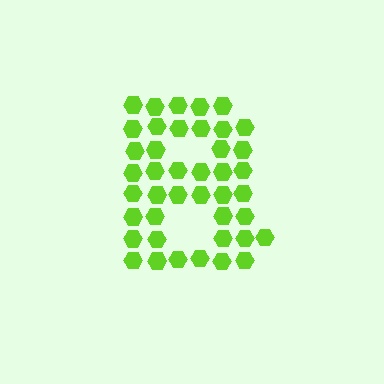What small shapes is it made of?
It is made of small hexagons.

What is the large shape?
The large shape is the letter B.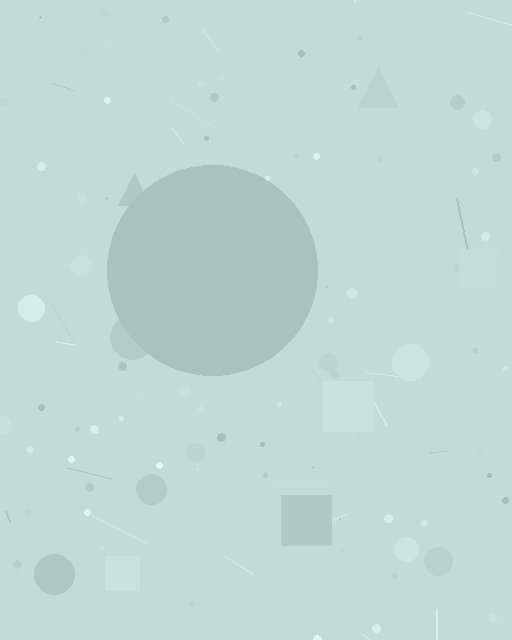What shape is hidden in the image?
A circle is hidden in the image.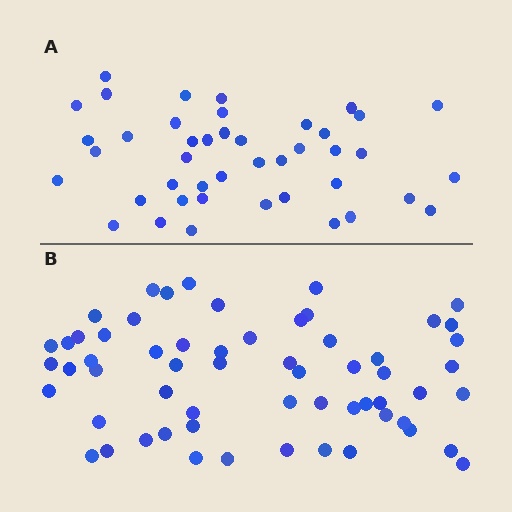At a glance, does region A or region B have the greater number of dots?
Region B (the bottom region) has more dots.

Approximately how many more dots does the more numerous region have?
Region B has approximately 15 more dots than region A.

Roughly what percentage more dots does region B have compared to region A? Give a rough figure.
About 40% more.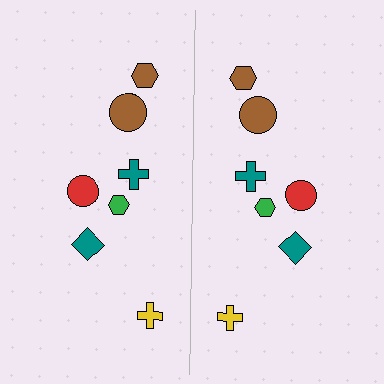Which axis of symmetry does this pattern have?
The pattern has a vertical axis of symmetry running through the center of the image.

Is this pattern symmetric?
Yes, this pattern has bilateral (reflection) symmetry.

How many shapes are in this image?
There are 14 shapes in this image.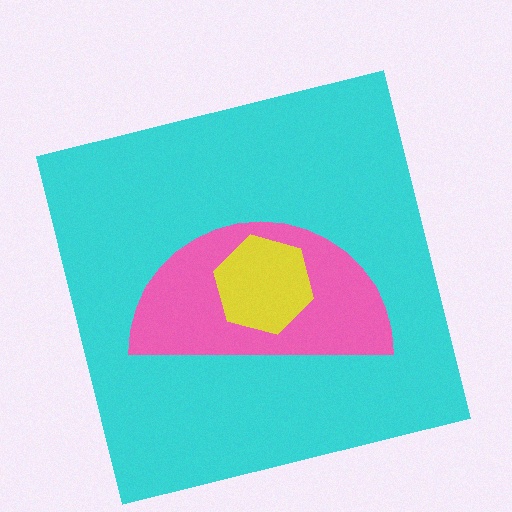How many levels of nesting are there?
3.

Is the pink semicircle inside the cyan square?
Yes.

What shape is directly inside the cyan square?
The pink semicircle.